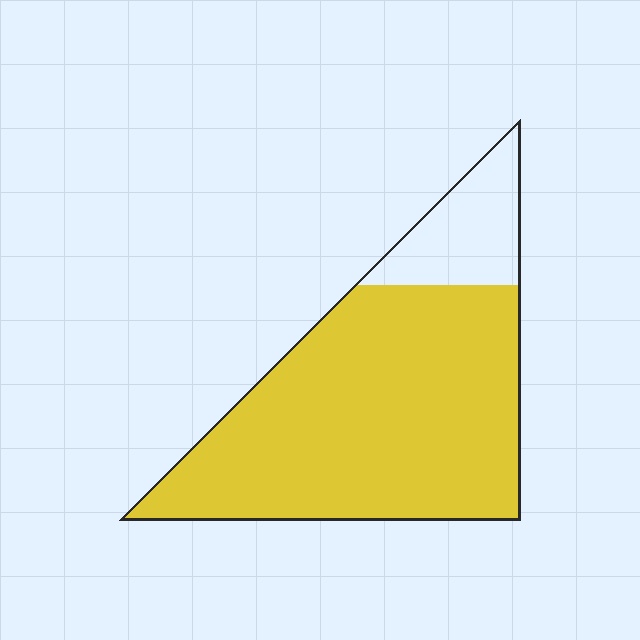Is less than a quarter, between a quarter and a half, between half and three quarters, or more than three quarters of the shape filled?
More than three quarters.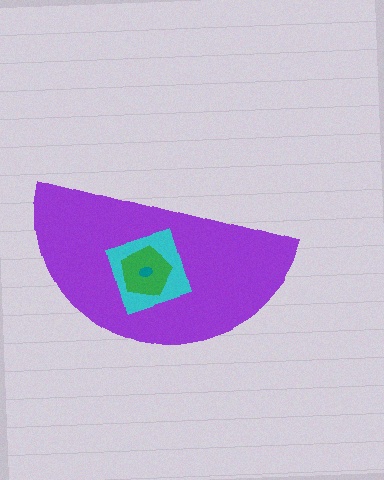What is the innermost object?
The teal ellipse.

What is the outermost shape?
The purple semicircle.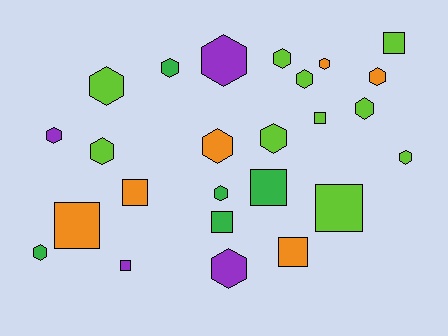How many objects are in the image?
There are 25 objects.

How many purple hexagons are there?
There are 3 purple hexagons.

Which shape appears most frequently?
Hexagon, with 16 objects.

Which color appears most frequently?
Lime, with 10 objects.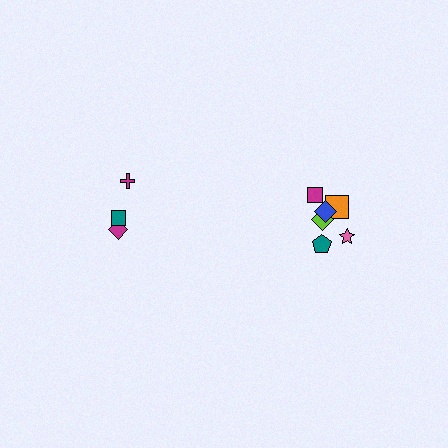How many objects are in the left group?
There are 3 objects.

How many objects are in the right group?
There are 6 objects.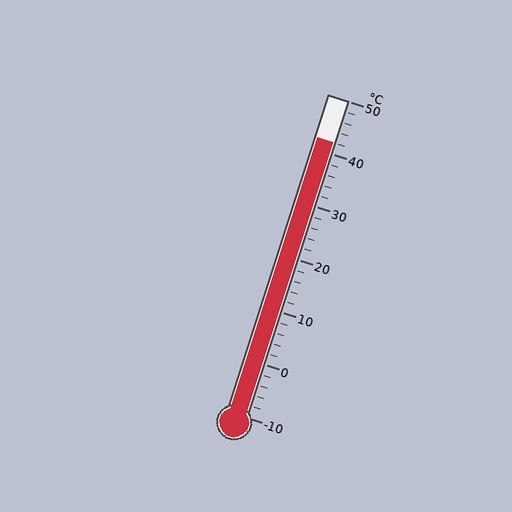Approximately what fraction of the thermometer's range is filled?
The thermometer is filled to approximately 85% of its range.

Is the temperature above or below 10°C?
The temperature is above 10°C.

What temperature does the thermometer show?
The thermometer shows approximately 42°C.